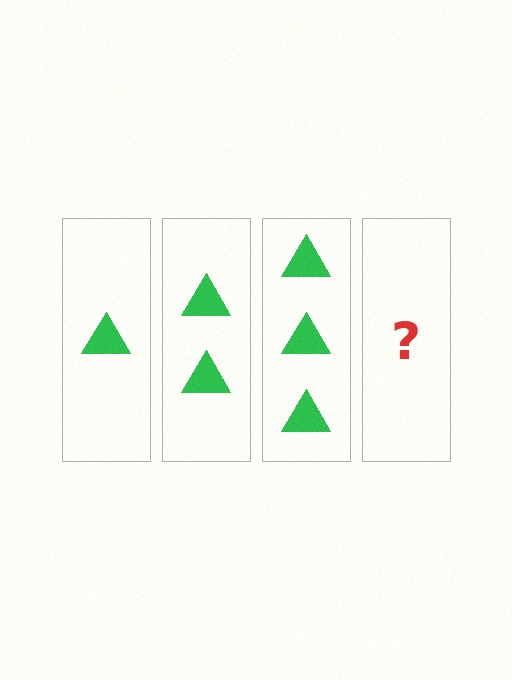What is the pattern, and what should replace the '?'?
The pattern is that each step adds one more triangle. The '?' should be 4 triangles.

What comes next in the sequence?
The next element should be 4 triangles.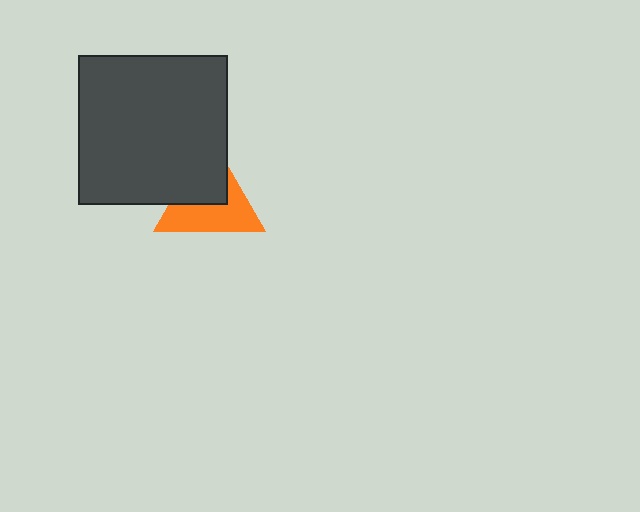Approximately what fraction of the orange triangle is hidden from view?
Roughly 45% of the orange triangle is hidden behind the dark gray square.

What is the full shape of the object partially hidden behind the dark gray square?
The partially hidden object is an orange triangle.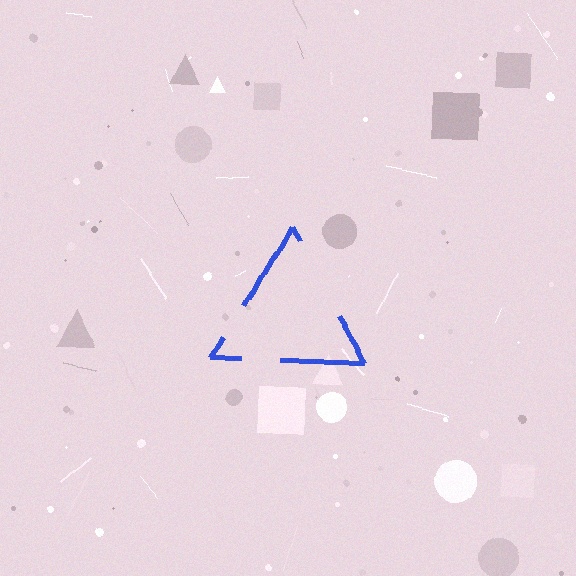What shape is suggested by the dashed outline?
The dashed outline suggests a triangle.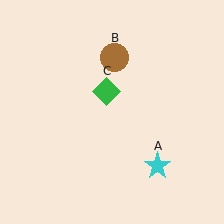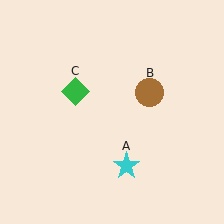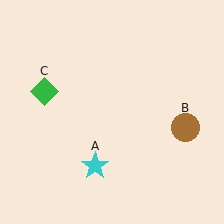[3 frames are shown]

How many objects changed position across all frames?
3 objects changed position: cyan star (object A), brown circle (object B), green diamond (object C).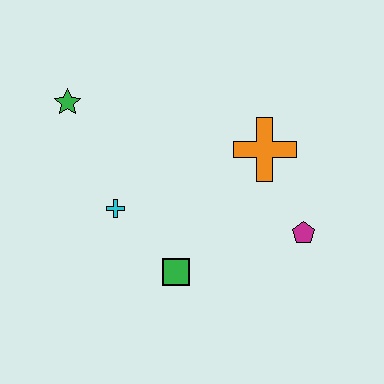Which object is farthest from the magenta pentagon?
The green star is farthest from the magenta pentagon.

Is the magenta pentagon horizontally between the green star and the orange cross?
No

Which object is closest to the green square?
The cyan cross is closest to the green square.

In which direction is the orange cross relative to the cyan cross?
The orange cross is to the right of the cyan cross.